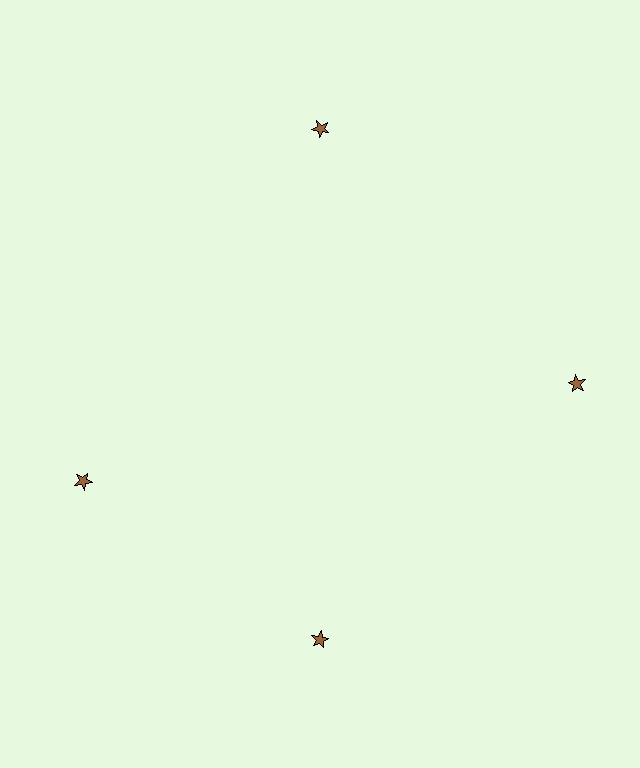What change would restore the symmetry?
The symmetry would be restored by rotating it back into even spacing with its neighbors so that all 4 stars sit at equal angles and equal distance from the center.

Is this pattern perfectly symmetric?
No. The 4 brown stars are arranged in a ring, but one element near the 9 o'clock position is rotated out of alignment along the ring, breaking the 4-fold rotational symmetry.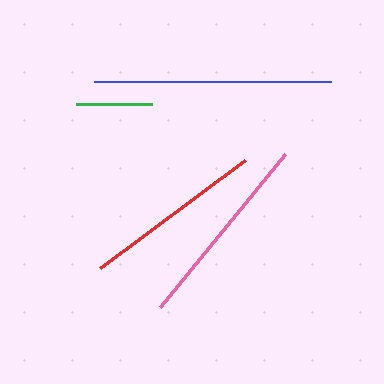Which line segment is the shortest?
The green line is the shortest at approximately 77 pixels.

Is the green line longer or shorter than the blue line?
The blue line is longer than the green line.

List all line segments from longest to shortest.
From longest to shortest: blue, pink, red, green.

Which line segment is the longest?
The blue line is the longest at approximately 237 pixels.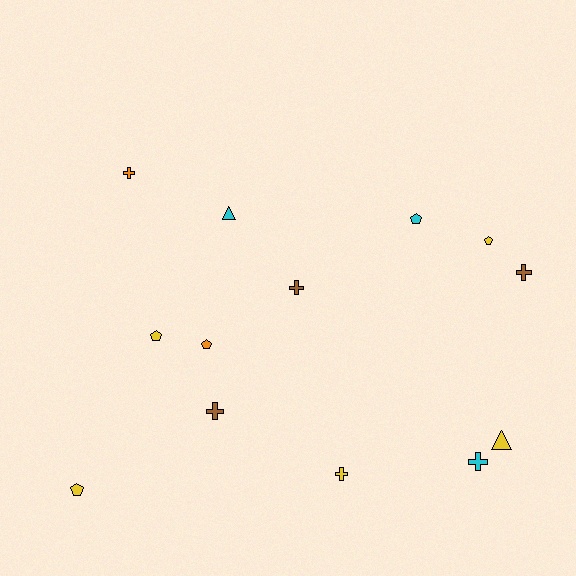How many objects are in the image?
There are 13 objects.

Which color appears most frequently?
Yellow, with 5 objects.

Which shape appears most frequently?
Cross, with 6 objects.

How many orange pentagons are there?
There is 1 orange pentagon.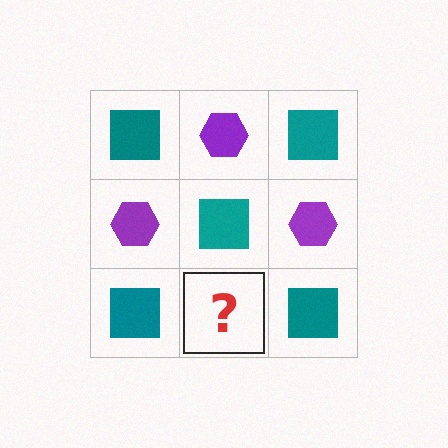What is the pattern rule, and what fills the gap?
The rule is that it alternates teal square and purple hexagon in a checkerboard pattern. The gap should be filled with a purple hexagon.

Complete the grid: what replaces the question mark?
The question mark should be replaced with a purple hexagon.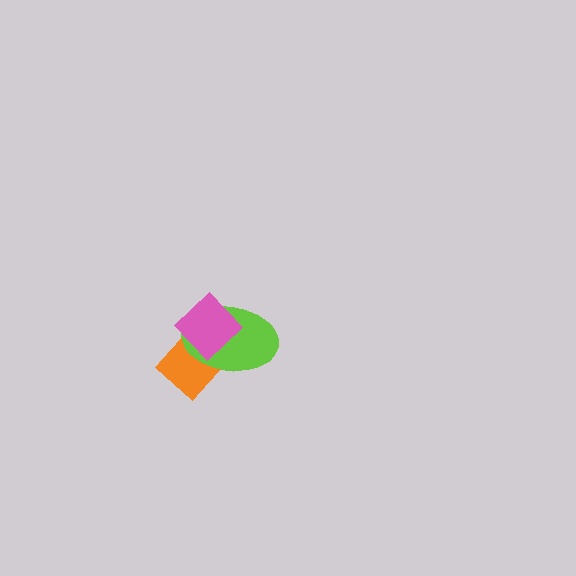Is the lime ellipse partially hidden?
Yes, it is partially covered by another shape.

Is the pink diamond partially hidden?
No, no other shape covers it.